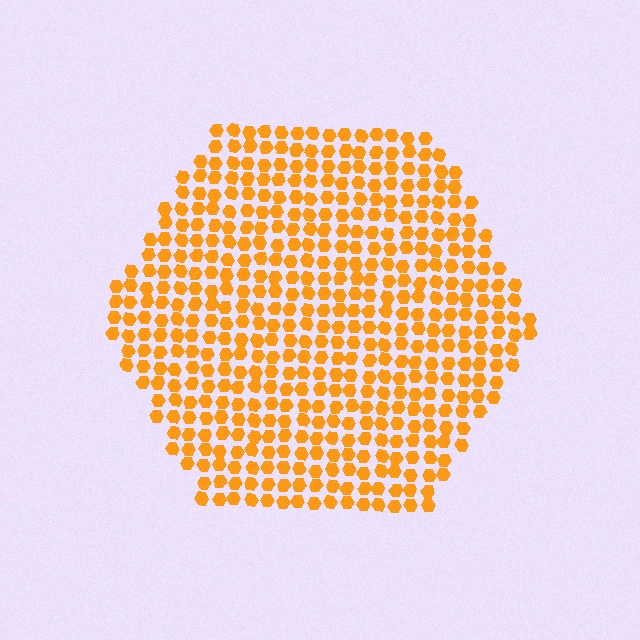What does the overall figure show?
The overall figure shows a hexagon.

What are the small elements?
The small elements are hexagons.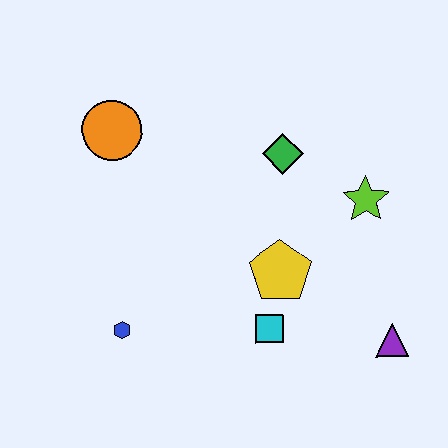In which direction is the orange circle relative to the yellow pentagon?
The orange circle is to the left of the yellow pentagon.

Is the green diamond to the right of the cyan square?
Yes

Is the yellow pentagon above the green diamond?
No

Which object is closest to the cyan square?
The yellow pentagon is closest to the cyan square.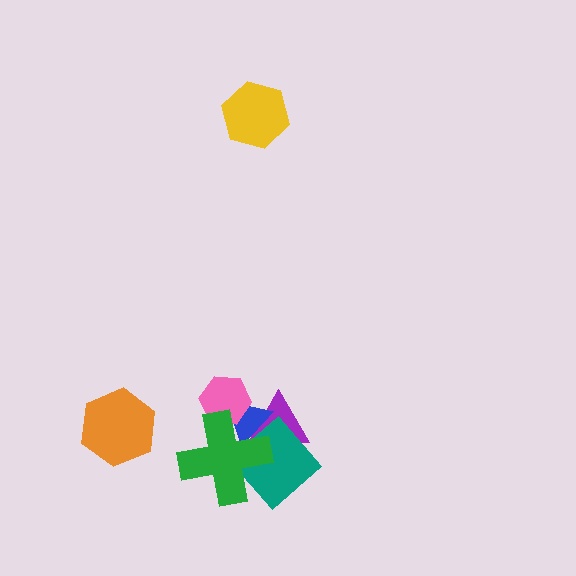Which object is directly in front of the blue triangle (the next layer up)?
The teal diamond is directly in front of the blue triangle.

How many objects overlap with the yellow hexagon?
0 objects overlap with the yellow hexagon.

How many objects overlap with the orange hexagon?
0 objects overlap with the orange hexagon.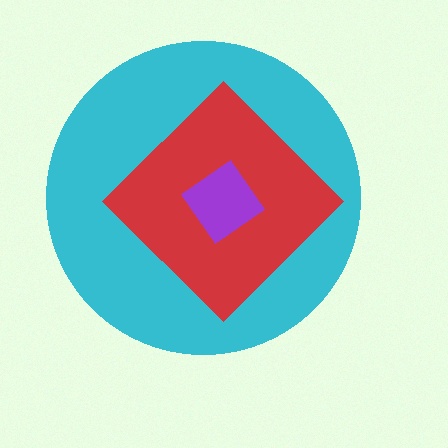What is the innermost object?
The purple diamond.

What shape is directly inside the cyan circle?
The red diamond.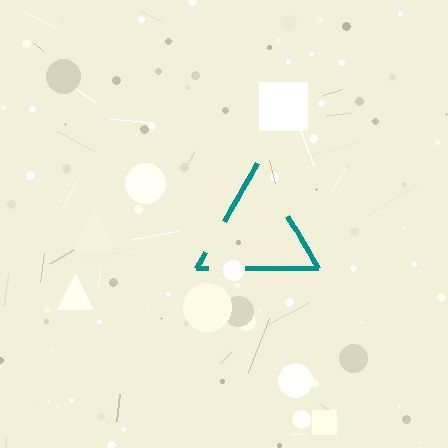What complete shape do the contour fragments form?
The contour fragments form a triangle.